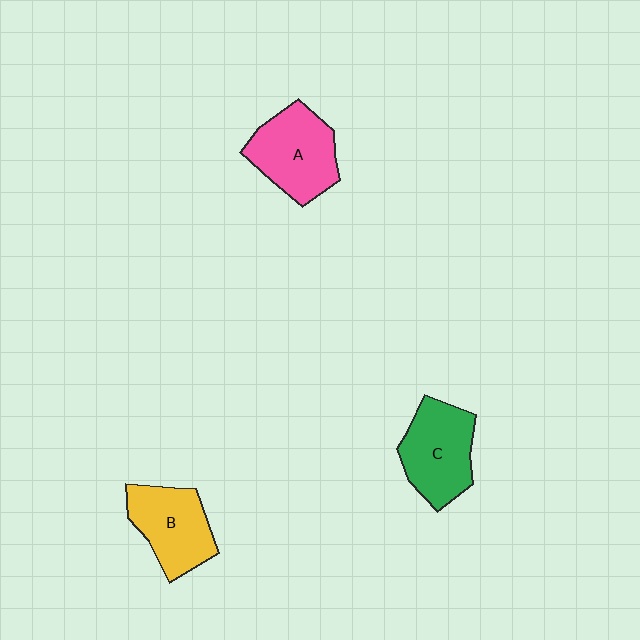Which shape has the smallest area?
Shape B (yellow).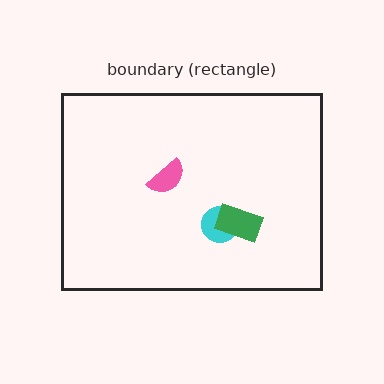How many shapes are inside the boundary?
3 inside, 0 outside.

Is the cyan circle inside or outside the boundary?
Inside.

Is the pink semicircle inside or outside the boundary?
Inside.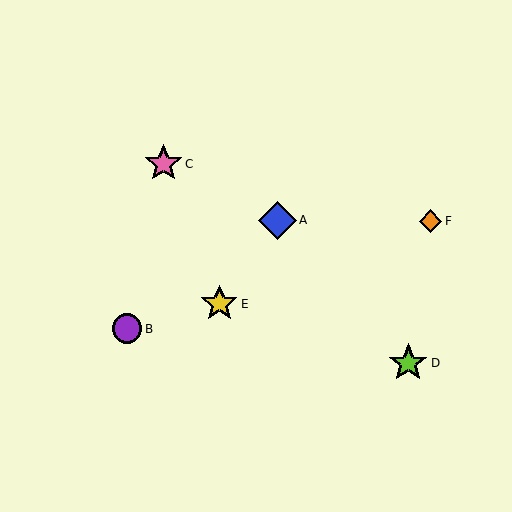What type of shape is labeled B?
Shape B is a purple circle.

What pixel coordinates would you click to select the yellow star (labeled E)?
Click at (219, 304) to select the yellow star E.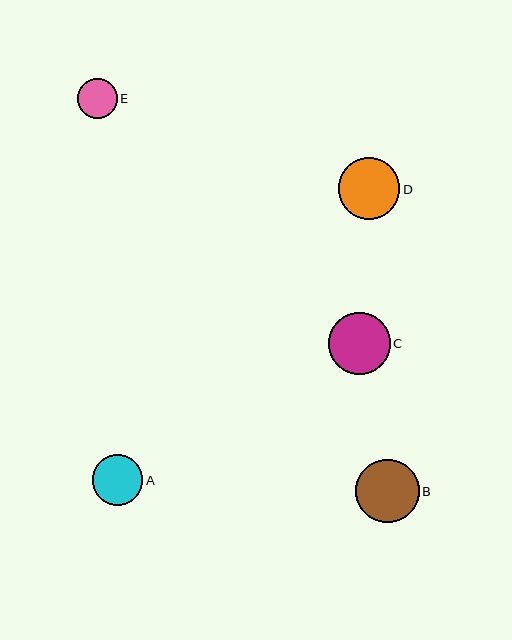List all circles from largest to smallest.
From largest to smallest: B, C, D, A, E.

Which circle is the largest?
Circle B is the largest with a size of approximately 64 pixels.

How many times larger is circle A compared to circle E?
Circle A is approximately 1.3 times the size of circle E.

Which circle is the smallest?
Circle E is the smallest with a size of approximately 40 pixels.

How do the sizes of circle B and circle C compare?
Circle B and circle C are approximately the same size.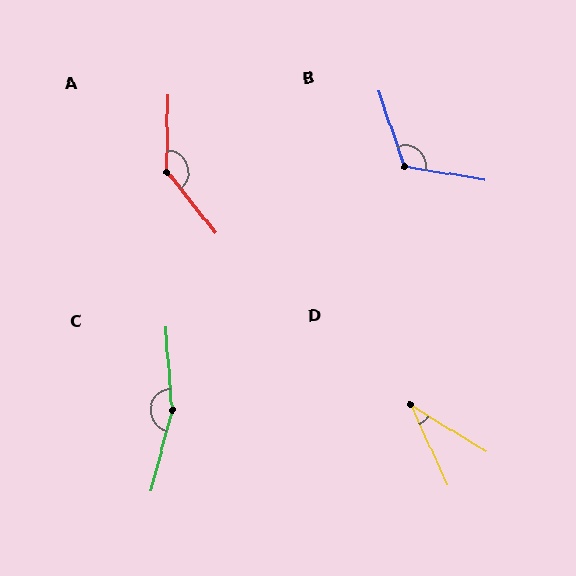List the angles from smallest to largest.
D (33°), B (118°), A (140°), C (161°).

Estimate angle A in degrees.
Approximately 140 degrees.